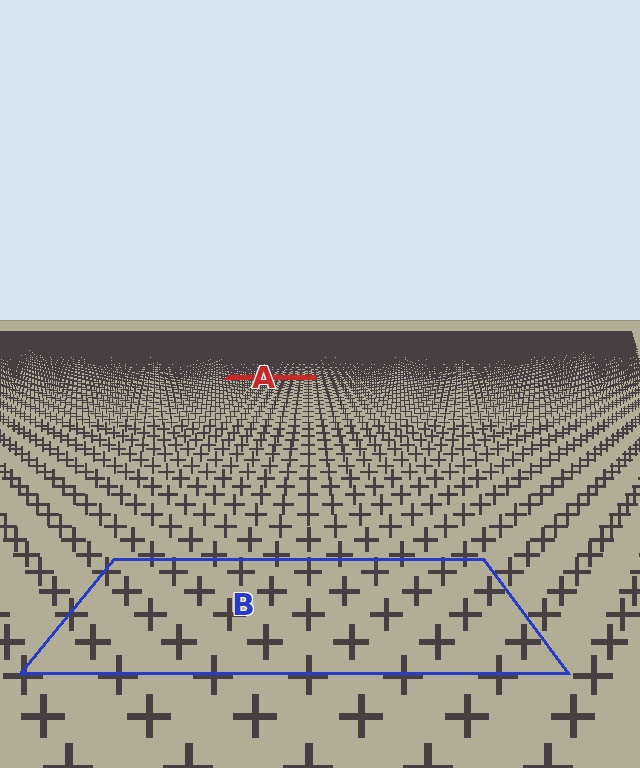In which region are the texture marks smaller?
The texture marks are smaller in region A, because it is farther away.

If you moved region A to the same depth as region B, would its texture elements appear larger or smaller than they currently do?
They would appear larger. At a closer depth, the same texture elements are projected at a bigger on-screen size.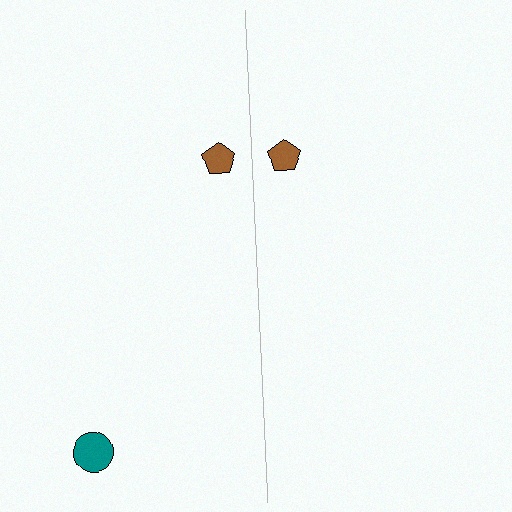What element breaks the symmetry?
A teal circle is missing from the right side.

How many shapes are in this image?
There are 3 shapes in this image.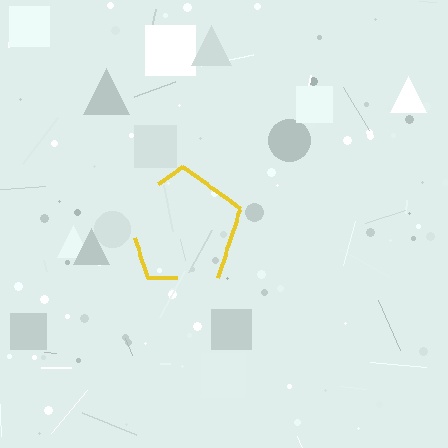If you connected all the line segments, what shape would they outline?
They would outline a pentagon.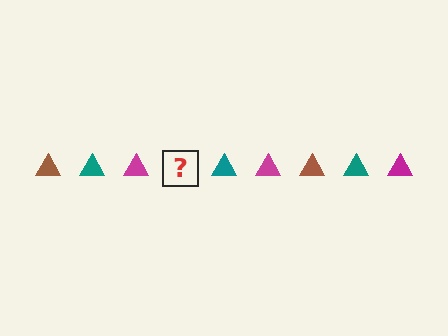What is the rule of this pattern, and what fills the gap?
The rule is that the pattern cycles through brown, teal, magenta triangles. The gap should be filled with a brown triangle.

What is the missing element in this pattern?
The missing element is a brown triangle.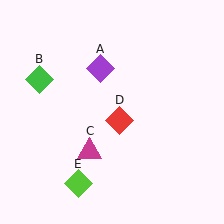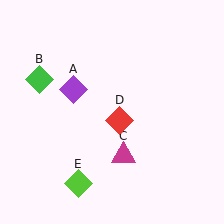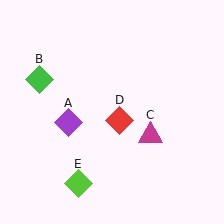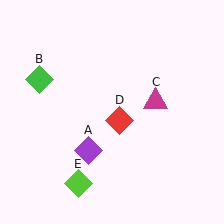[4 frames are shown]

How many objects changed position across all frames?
2 objects changed position: purple diamond (object A), magenta triangle (object C).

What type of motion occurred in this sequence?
The purple diamond (object A), magenta triangle (object C) rotated counterclockwise around the center of the scene.